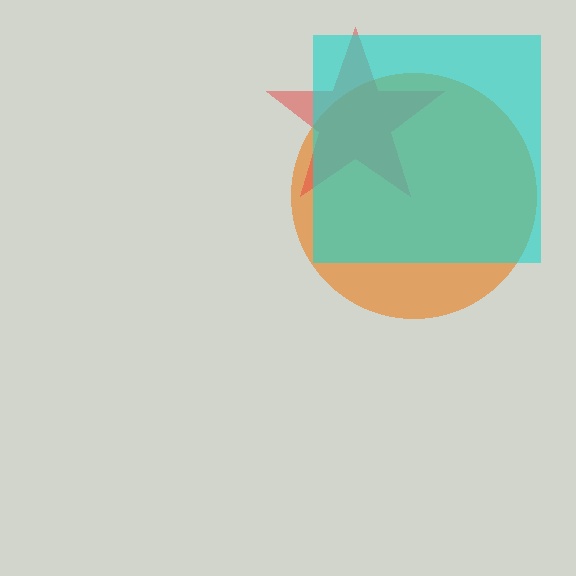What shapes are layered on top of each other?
The layered shapes are: an orange circle, a red star, a cyan square.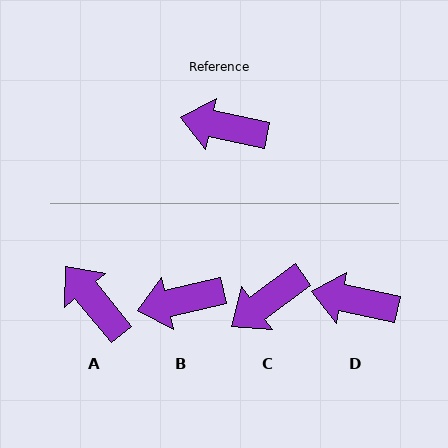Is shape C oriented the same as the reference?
No, it is off by about 48 degrees.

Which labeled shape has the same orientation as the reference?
D.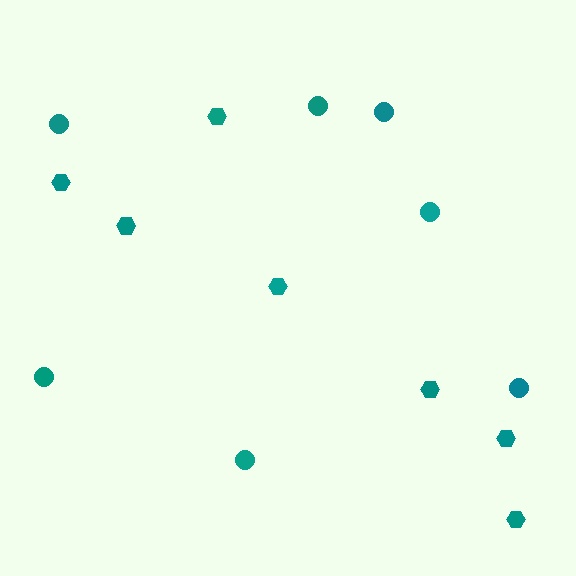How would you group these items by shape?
There are 2 groups: one group of hexagons (7) and one group of circles (7).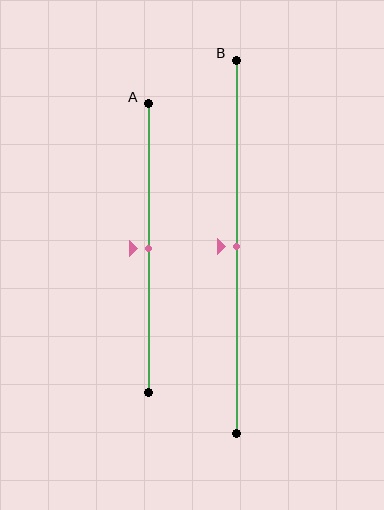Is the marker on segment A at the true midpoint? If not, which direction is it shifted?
Yes, the marker on segment A is at the true midpoint.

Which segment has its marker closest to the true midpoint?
Segment A has its marker closest to the true midpoint.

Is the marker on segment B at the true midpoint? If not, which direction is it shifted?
Yes, the marker on segment B is at the true midpoint.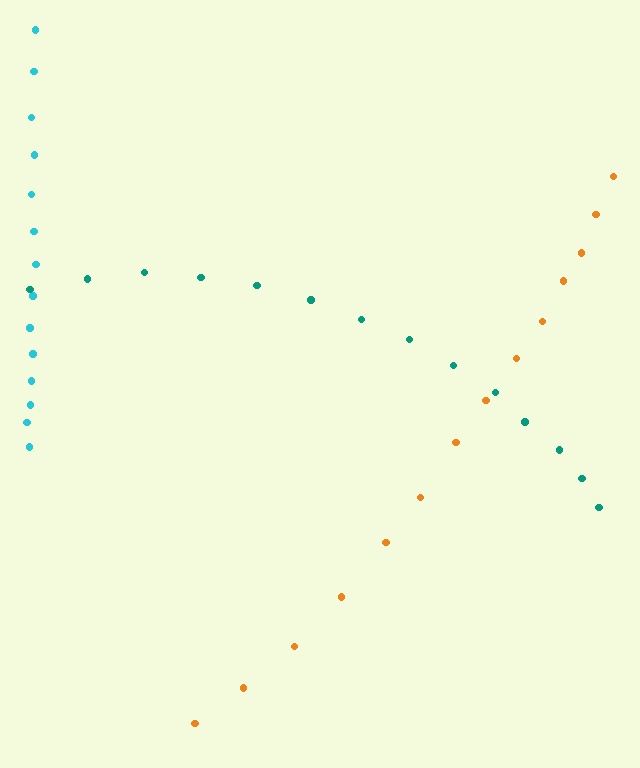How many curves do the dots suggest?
There are 3 distinct paths.